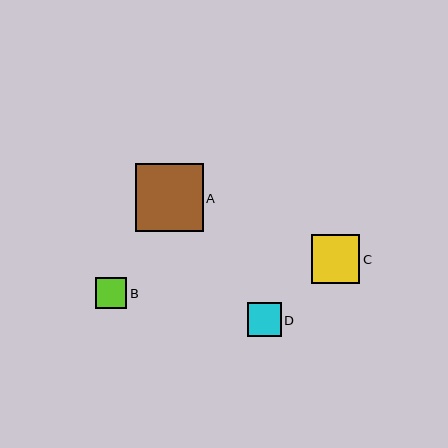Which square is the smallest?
Square B is the smallest with a size of approximately 32 pixels.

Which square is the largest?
Square A is the largest with a size of approximately 67 pixels.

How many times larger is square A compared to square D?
Square A is approximately 2.0 times the size of square D.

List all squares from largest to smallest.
From largest to smallest: A, C, D, B.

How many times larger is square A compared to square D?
Square A is approximately 2.0 times the size of square D.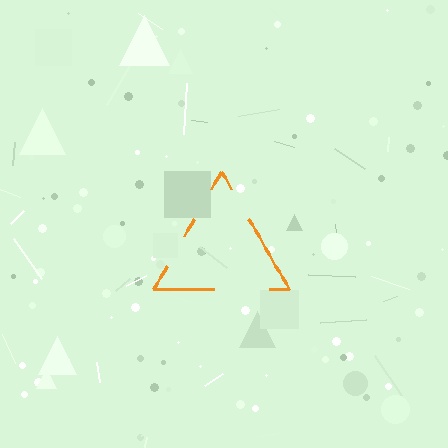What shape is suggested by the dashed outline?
The dashed outline suggests a triangle.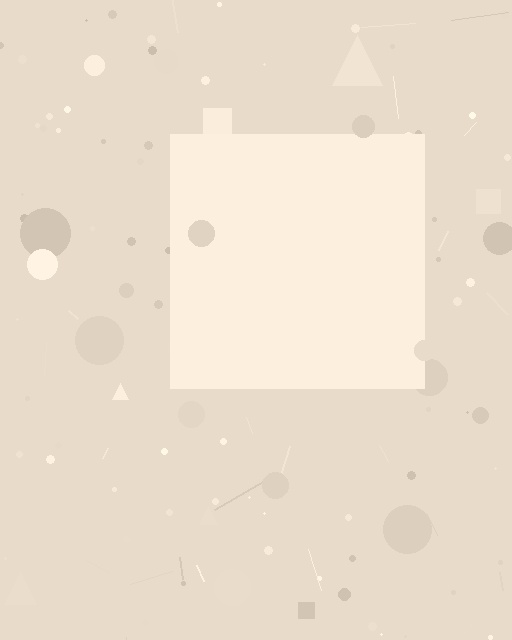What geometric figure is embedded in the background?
A square is embedded in the background.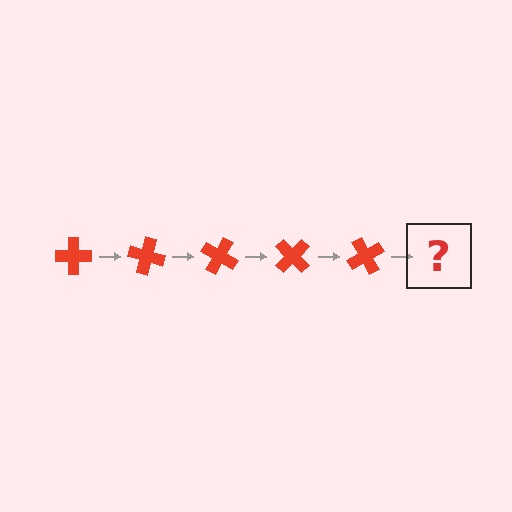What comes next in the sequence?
The next element should be a red cross rotated 75 degrees.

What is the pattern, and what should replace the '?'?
The pattern is that the cross rotates 15 degrees each step. The '?' should be a red cross rotated 75 degrees.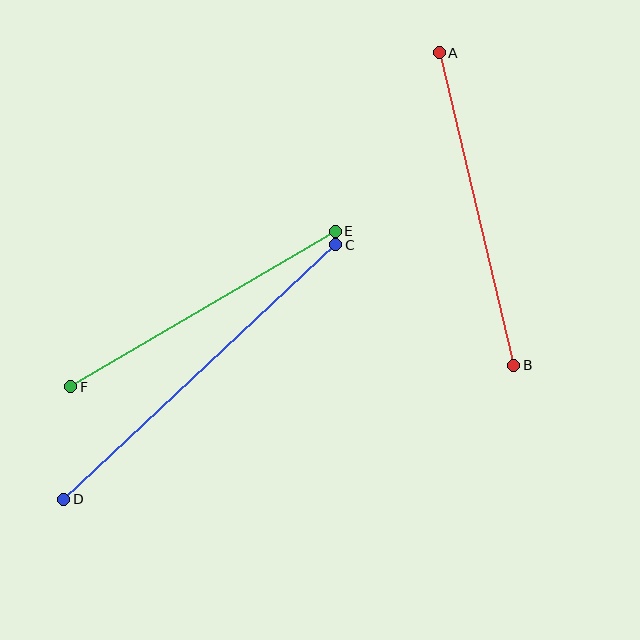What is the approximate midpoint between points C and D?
The midpoint is at approximately (200, 372) pixels.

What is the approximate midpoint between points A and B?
The midpoint is at approximately (477, 209) pixels.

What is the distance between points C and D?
The distance is approximately 373 pixels.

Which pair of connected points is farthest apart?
Points C and D are farthest apart.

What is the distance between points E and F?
The distance is approximately 306 pixels.